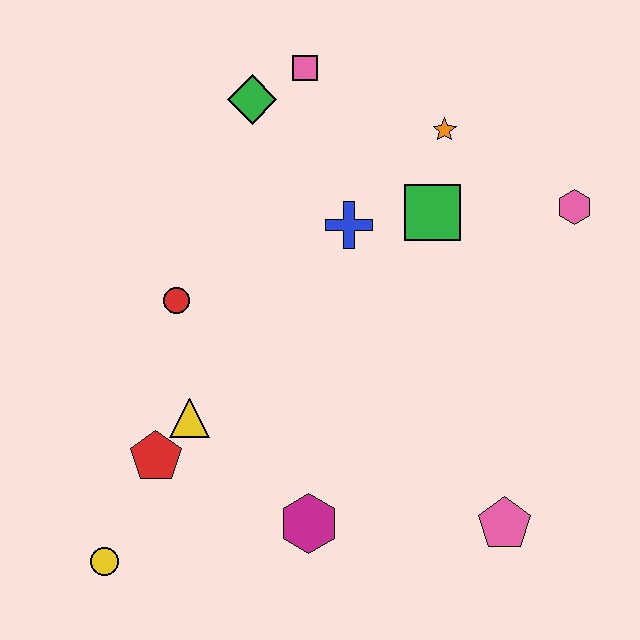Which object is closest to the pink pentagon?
The magenta hexagon is closest to the pink pentagon.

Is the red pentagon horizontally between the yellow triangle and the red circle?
No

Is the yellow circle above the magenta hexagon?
No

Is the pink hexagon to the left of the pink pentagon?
No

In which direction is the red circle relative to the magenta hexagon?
The red circle is above the magenta hexagon.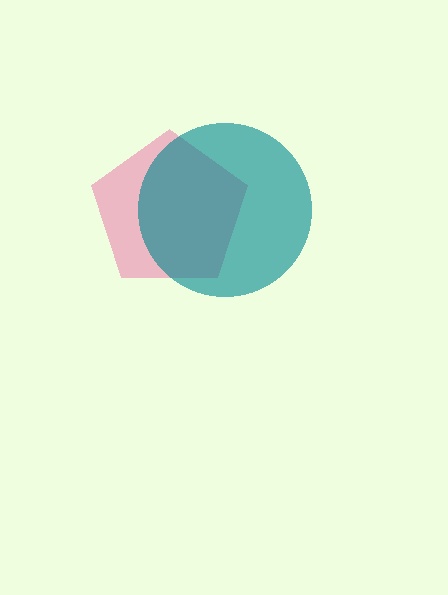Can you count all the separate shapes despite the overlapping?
Yes, there are 2 separate shapes.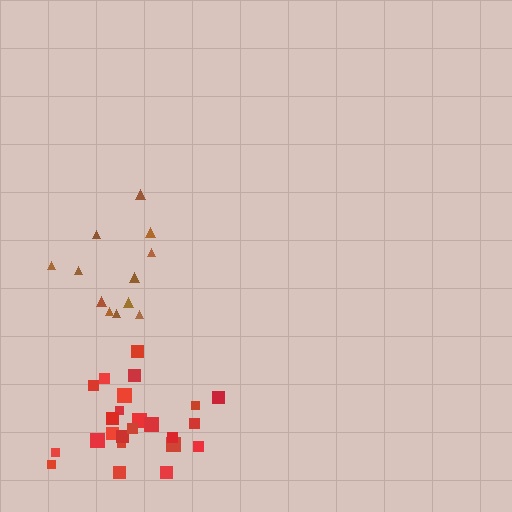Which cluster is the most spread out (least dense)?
Brown.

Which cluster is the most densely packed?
Red.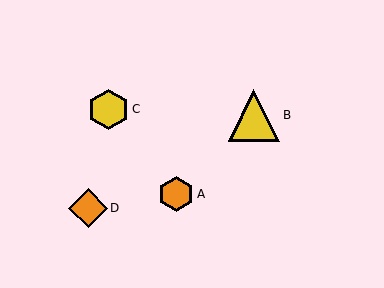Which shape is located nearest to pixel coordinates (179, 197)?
The orange hexagon (labeled A) at (176, 194) is nearest to that location.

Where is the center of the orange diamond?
The center of the orange diamond is at (88, 208).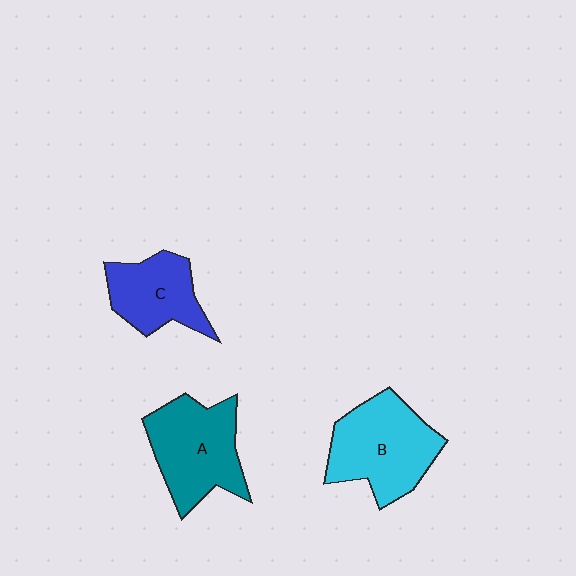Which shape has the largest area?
Shape B (cyan).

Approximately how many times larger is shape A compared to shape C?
Approximately 1.3 times.